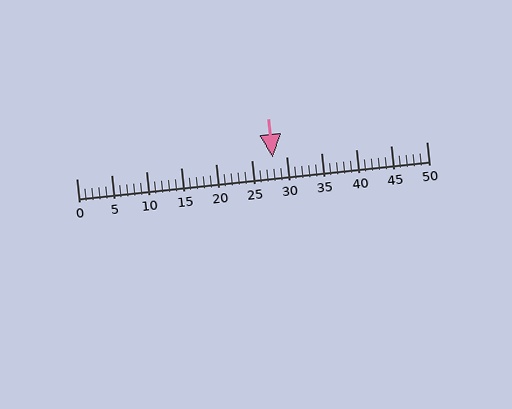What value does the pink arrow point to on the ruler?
The pink arrow points to approximately 28.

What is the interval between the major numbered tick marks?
The major tick marks are spaced 5 units apart.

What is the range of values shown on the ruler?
The ruler shows values from 0 to 50.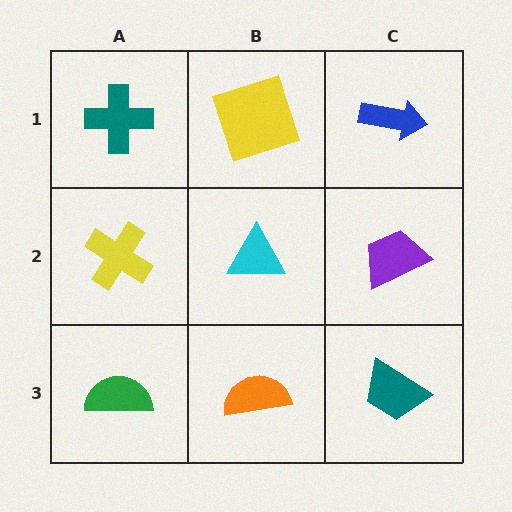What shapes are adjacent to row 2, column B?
A yellow square (row 1, column B), an orange semicircle (row 3, column B), a yellow cross (row 2, column A), a purple trapezoid (row 2, column C).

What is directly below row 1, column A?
A yellow cross.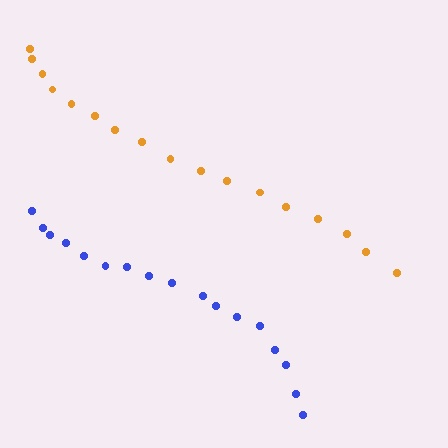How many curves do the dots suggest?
There are 2 distinct paths.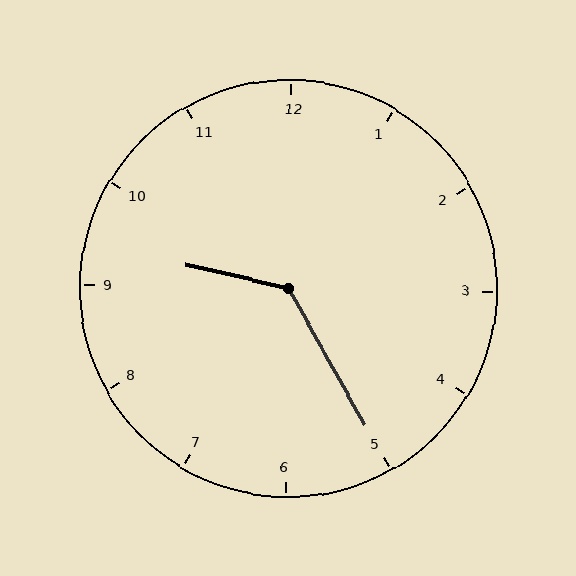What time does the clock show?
9:25.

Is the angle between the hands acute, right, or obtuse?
It is obtuse.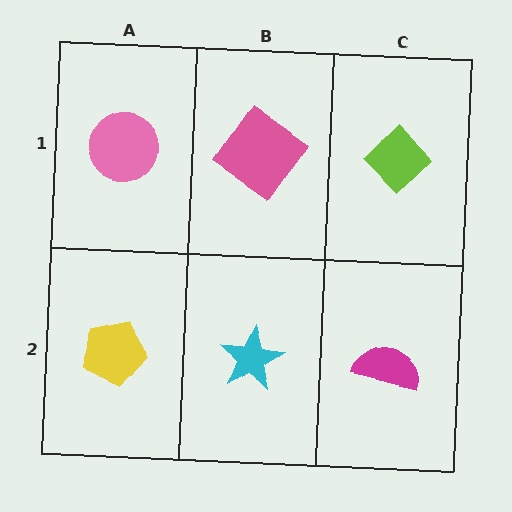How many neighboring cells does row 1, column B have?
3.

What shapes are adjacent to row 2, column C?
A lime diamond (row 1, column C), a cyan star (row 2, column B).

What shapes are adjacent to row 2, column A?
A pink circle (row 1, column A), a cyan star (row 2, column B).